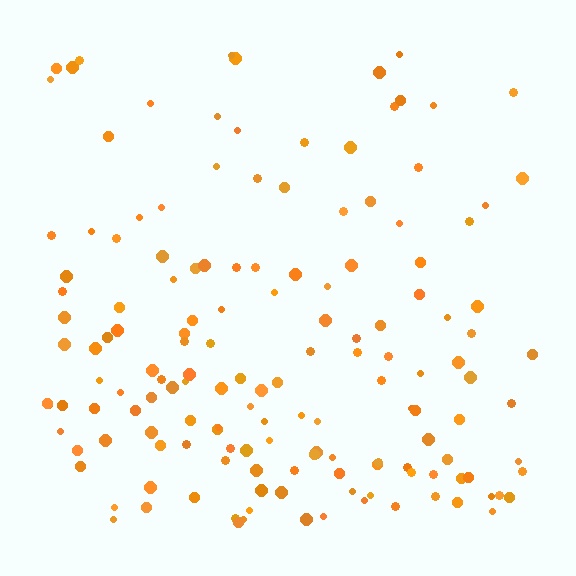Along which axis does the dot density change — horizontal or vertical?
Vertical.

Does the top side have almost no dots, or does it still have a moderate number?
Still a moderate number, just noticeably fewer than the bottom.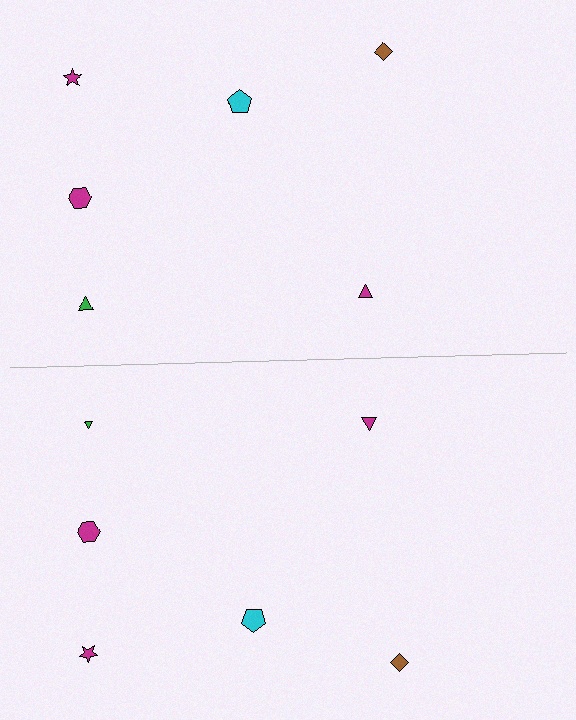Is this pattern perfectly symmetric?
No, the pattern is not perfectly symmetric. The green triangle on the bottom side has a different size than its mirror counterpart.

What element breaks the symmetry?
The green triangle on the bottom side has a different size than its mirror counterpart.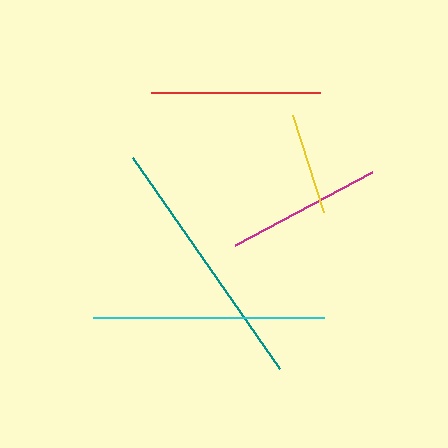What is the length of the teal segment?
The teal segment is approximately 257 pixels long.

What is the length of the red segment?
The red segment is approximately 169 pixels long.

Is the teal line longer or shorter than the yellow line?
The teal line is longer than the yellow line.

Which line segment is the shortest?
The yellow line is the shortest at approximately 102 pixels.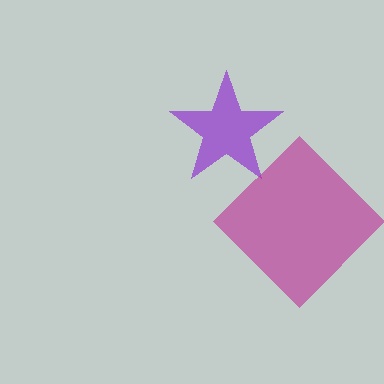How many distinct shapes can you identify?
There are 2 distinct shapes: a purple star, a magenta diamond.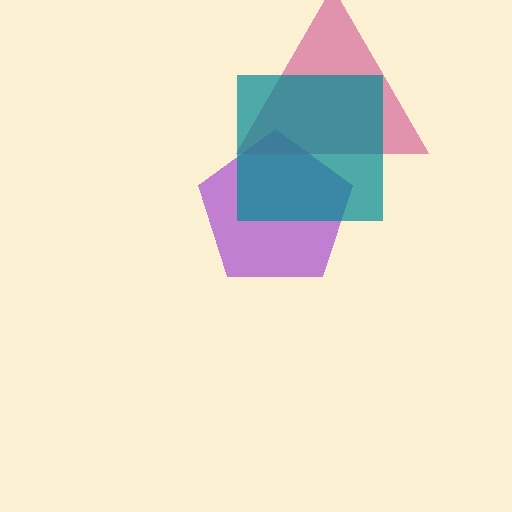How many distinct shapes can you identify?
There are 3 distinct shapes: a purple pentagon, a magenta triangle, a teal square.